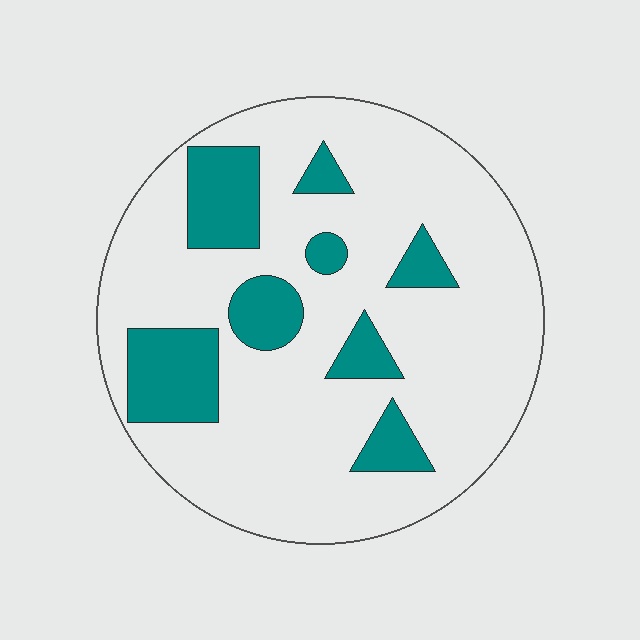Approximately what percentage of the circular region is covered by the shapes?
Approximately 20%.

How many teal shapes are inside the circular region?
8.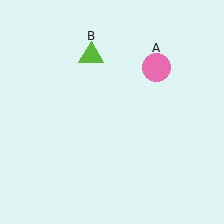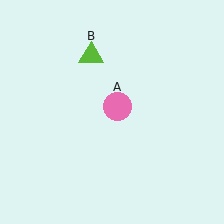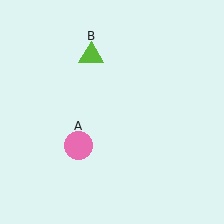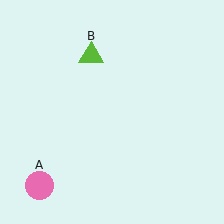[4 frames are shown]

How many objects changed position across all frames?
1 object changed position: pink circle (object A).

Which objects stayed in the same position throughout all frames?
Lime triangle (object B) remained stationary.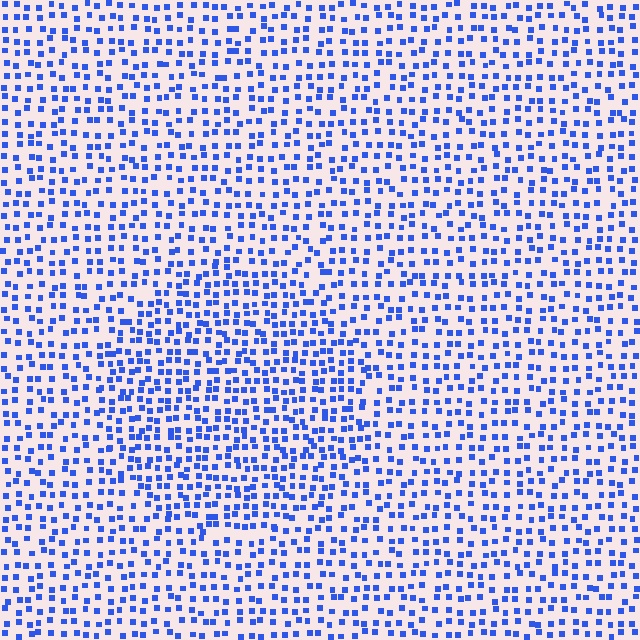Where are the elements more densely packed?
The elements are more densely packed inside the circle boundary.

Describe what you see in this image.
The image contains small blue elements arranged at two different densities. A circle-shaped region is visible where the elements are more densely packed than the surrounding area.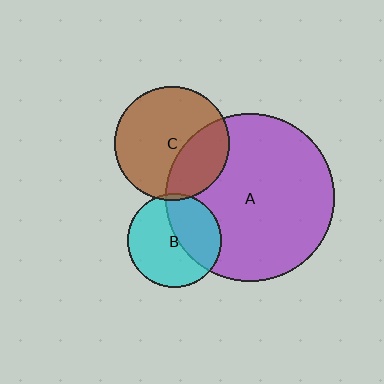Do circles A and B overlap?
Yes.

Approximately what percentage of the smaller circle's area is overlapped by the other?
Approximately 40%.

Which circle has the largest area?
Circle A (purple).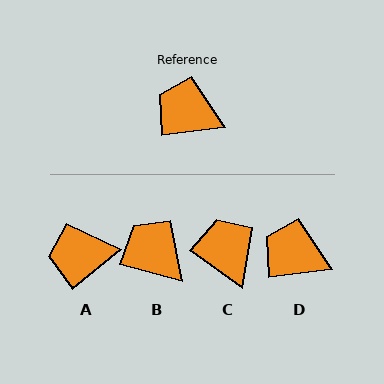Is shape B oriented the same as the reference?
No, it is off by about 23 degrees.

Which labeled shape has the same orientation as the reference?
D.